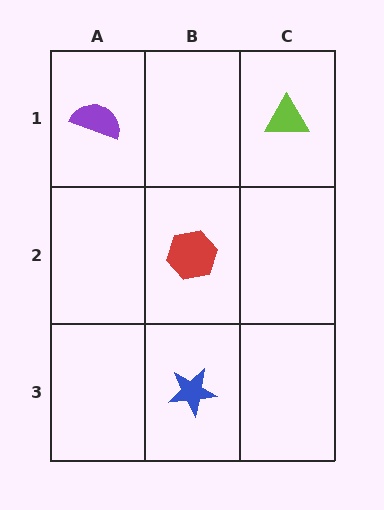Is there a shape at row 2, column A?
No, that cell is empty.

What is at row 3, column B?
A blue star.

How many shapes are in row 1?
2 shapes.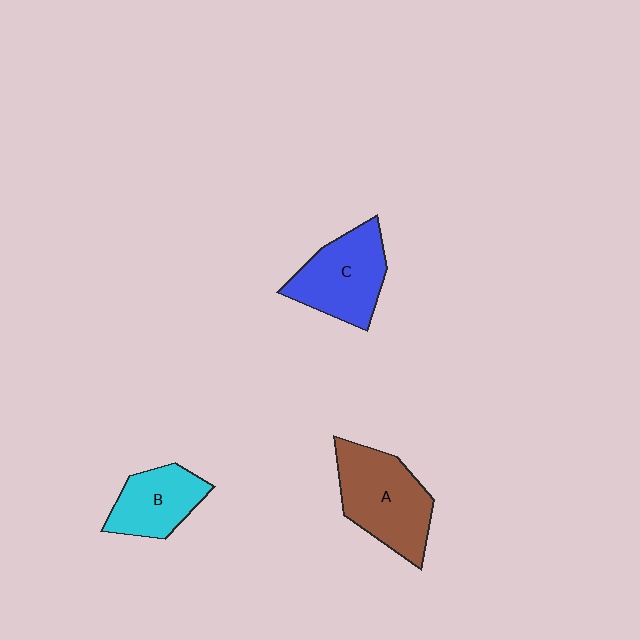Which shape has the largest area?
Shape A (brown).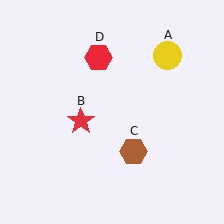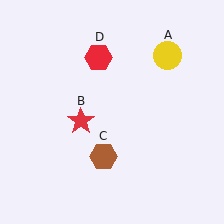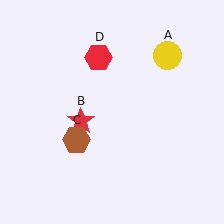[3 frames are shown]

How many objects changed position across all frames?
1 object changed position: brown hexagon (object C).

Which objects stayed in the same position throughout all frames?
Yellow circle (object A) and red star (object B) and red hexagon (object D) remained stationary.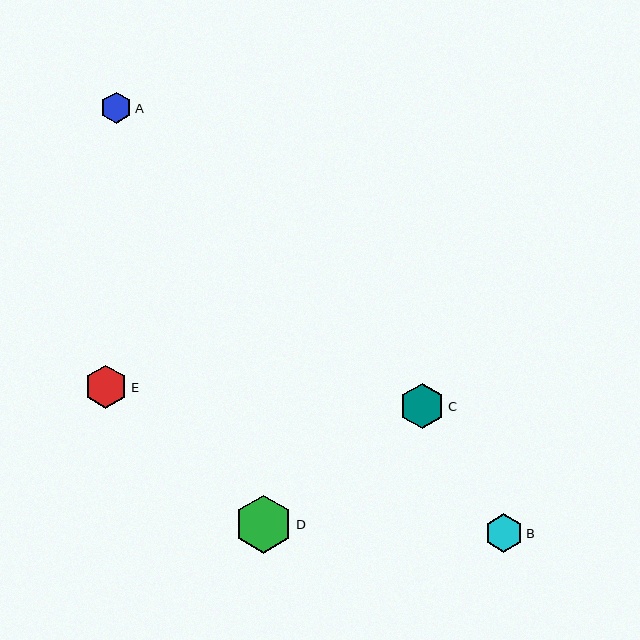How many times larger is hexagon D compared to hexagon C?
Hexagon D is approximately 1.3 times the size of hexagon C.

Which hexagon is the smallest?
Hexagon A is the smallest with a size of approximately 31 pixels.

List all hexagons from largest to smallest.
From largest to smallest: D, C, E, B, A.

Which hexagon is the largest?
Hexagon D is the largest with a size of approximately 58 pixels.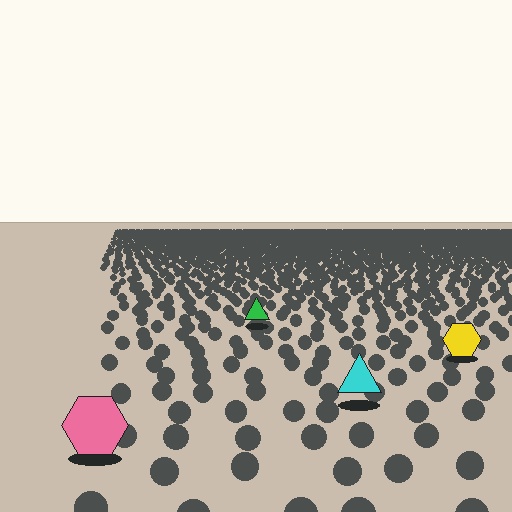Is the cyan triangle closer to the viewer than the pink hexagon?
No. The pink hexagon is closer — you can tell from the texture gradient: the ground texture is coarser near it.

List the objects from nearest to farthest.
From nearest to farthest: the pink hexagon, the cyan triangle, the yellow hexagon, the green triangle.